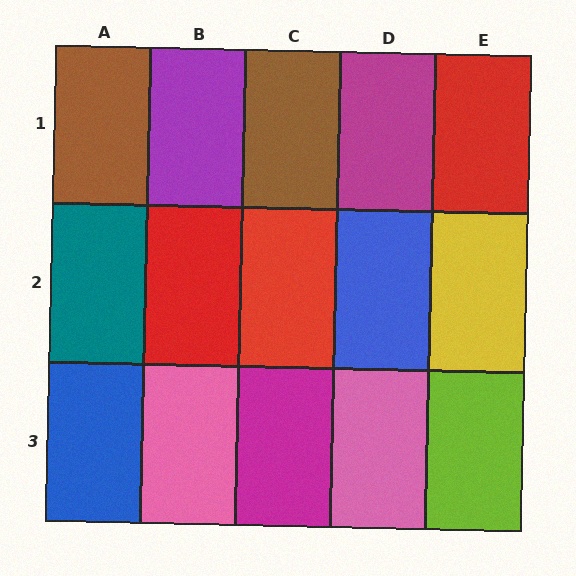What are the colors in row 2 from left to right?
Teal, red, red, blue, yellow.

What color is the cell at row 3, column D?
Pink.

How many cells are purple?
1 cell is purple.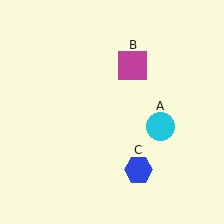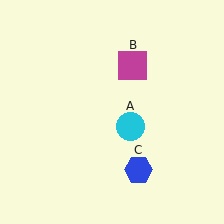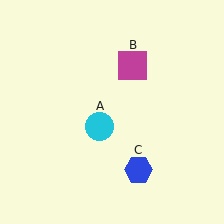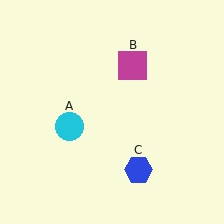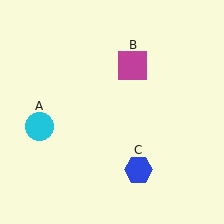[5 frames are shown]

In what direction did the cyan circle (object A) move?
The cyan circle (object A) moved left.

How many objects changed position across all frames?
1 object changed position: cyan circle (object A).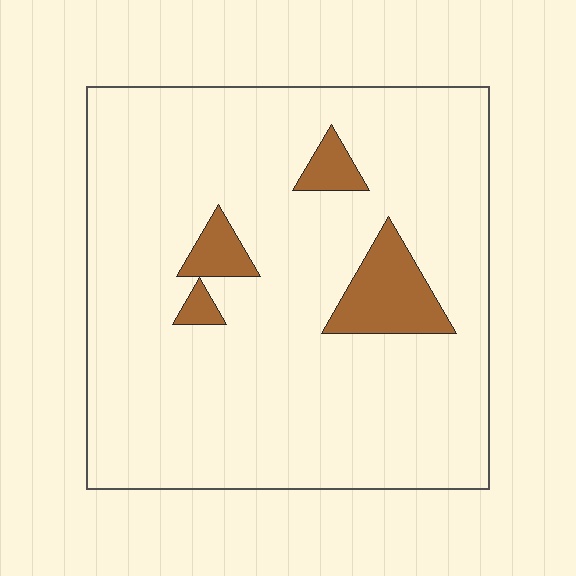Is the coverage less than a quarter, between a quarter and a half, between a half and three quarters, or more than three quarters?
Less than a quarter.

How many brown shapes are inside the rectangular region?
4.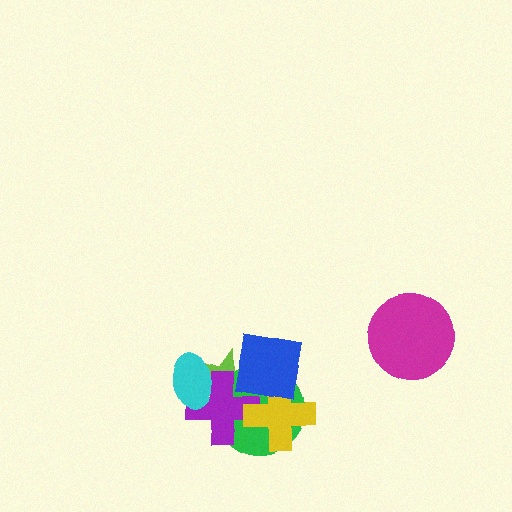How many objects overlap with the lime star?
4 objects overlap with the lime star.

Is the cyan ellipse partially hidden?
No, no other shape covers it.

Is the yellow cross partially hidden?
Yes, it is partially covered by another shape.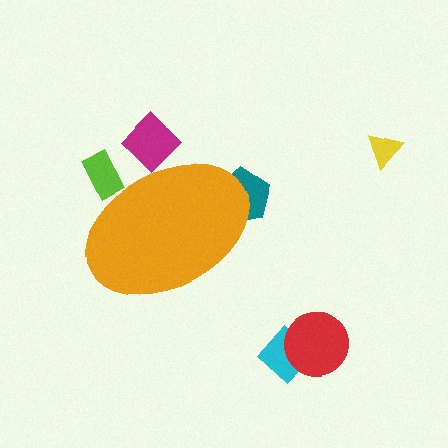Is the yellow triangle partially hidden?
No, the yellow triangle is fully visible.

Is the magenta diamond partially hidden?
Yes, the magenta diamond is partially hidden behind the orange ellipse.